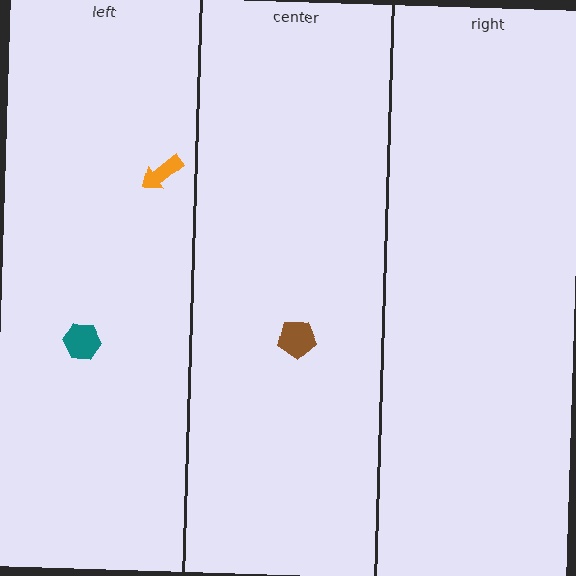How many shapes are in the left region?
2.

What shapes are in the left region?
The teal hexagon, the orange arrow.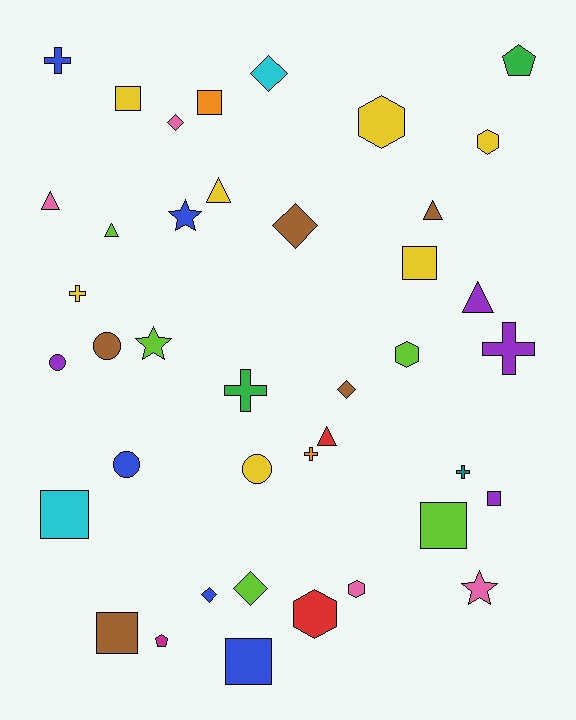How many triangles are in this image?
There are 6 triangles.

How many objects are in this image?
There are 40 objects.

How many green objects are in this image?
There are 2 green objects.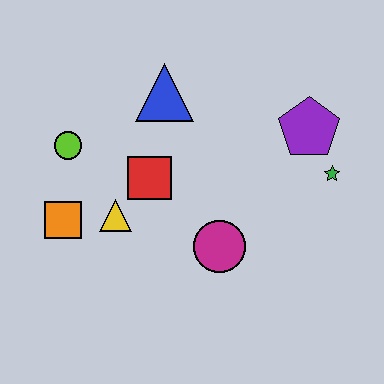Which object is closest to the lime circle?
The orange square is closest to the lime circle.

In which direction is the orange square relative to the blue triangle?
The orange square is below the blue triangle.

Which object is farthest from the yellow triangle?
The green star is farthest from the yellow triangle.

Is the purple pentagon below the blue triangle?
Yes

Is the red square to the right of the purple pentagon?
No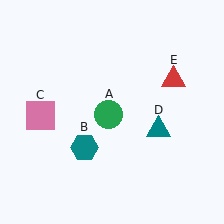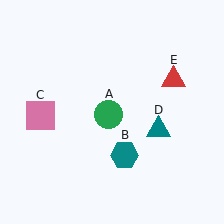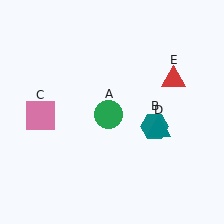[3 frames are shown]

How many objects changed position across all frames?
1 object changed position: teal hexagon (object B).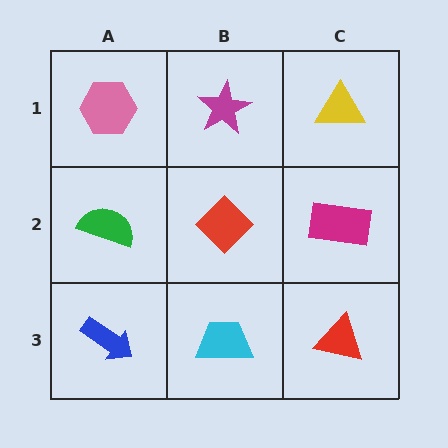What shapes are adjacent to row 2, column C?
A yellow triangle (row 1, column C), a red triangle (row 3, column C), a red diamond (row 2, column B).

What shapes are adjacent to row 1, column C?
A magenta rectangle (row 2, column C), a magenta star (row 1, column B).